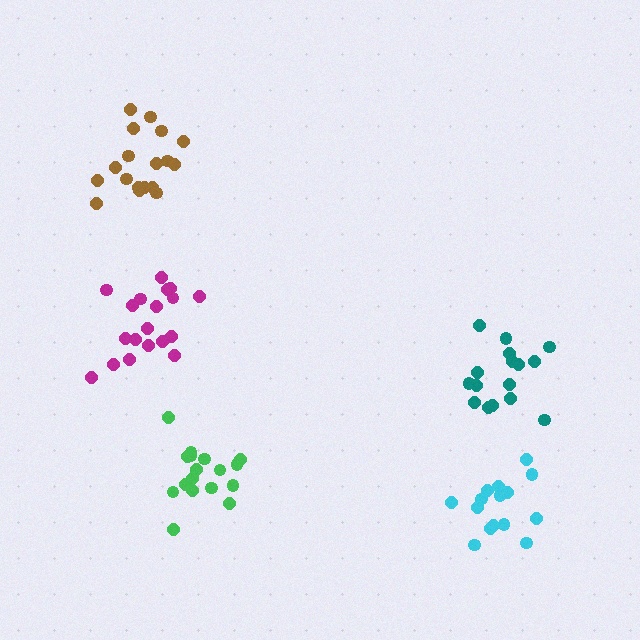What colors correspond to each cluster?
The clusters are colored: brown, cyan, teal, magenta, green.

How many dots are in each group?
Group 1: 19 dots, Group 2: 15 dots, Group 3: 16 dots, Group 4: 19 dots, Group 5: 17 dots (86 total).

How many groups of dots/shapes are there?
There are 5 groups.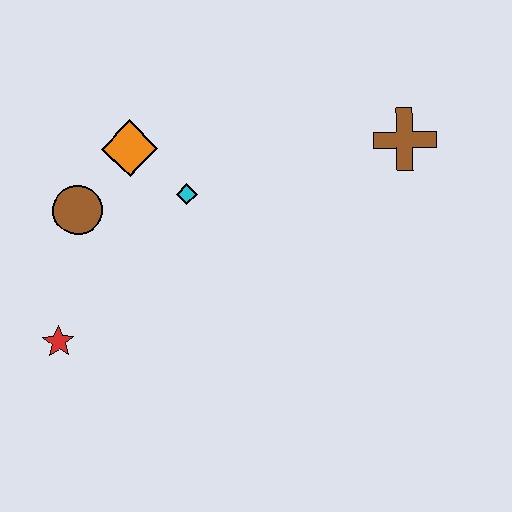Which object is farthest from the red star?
The brown cross is farthest from the red star.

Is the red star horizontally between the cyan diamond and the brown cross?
No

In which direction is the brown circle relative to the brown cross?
The brown circle is to the left of the brown cross.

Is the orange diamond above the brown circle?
Yes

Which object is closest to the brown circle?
The orange diamond is closest to the brown circle.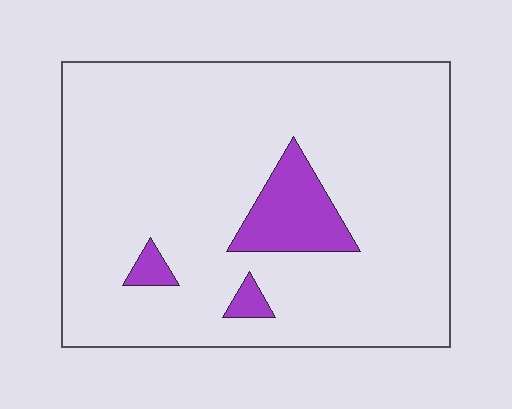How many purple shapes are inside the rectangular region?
3.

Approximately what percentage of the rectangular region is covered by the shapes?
Approximately 10%.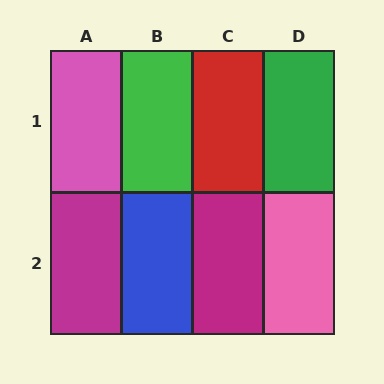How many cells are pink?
2 cells are pink.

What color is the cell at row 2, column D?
Pink.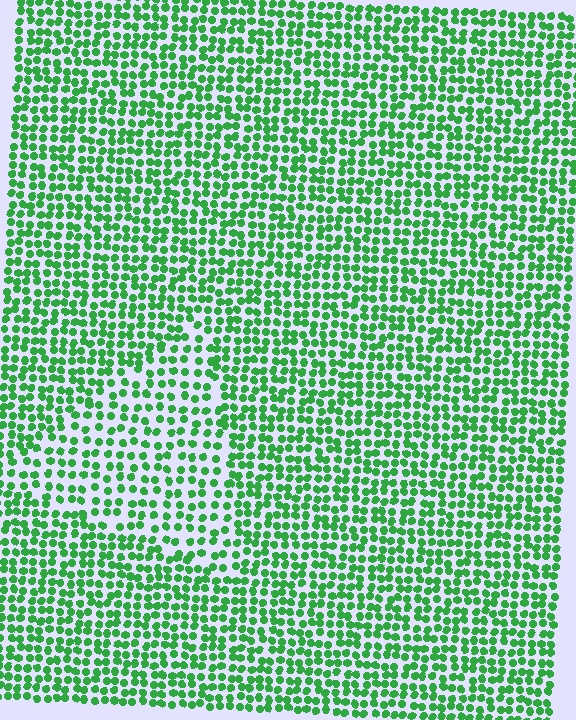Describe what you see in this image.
The image contains small green elements arranged at two different densities. A triangle-shaped region is visible where the elements are less densely packed than the surrounding area.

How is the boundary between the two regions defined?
The boundary is defined by a change in element density (approximately 1.5x ratio). All elements are the same color, size, and shape.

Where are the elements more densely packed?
The elements are more densely packed outside the triangle boundary.